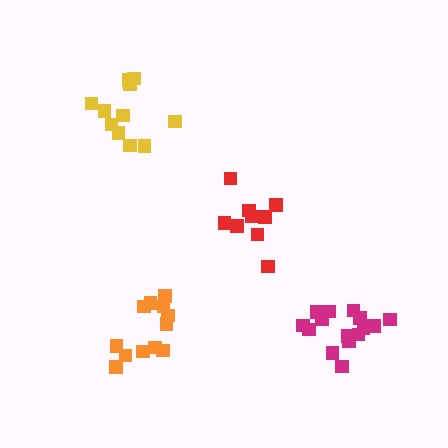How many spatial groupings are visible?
There are 4 spatial groupings.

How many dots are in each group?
Group 1: 9 dots, Group 2: 12 dots, Group 3: 15 dots, Group 4: 11 dots (47 total).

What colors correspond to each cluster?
The clusters are colored: red, orange, magenta, yellow.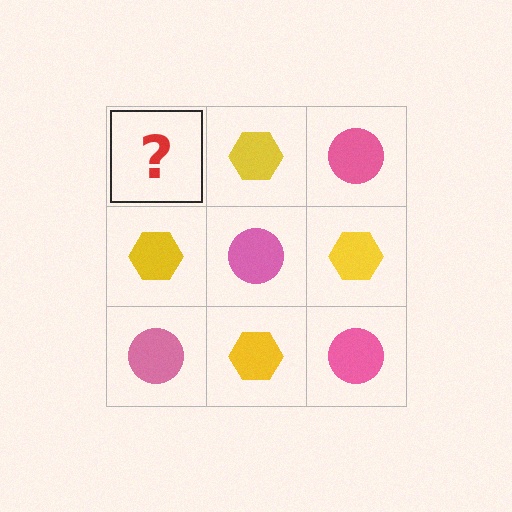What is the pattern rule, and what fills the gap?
The rule is that it alternates pink circle and yellow hexagon in a checkerboard pattern. The gap should be filled with a pink circle.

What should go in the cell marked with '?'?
The missing cell should contain a pink circle.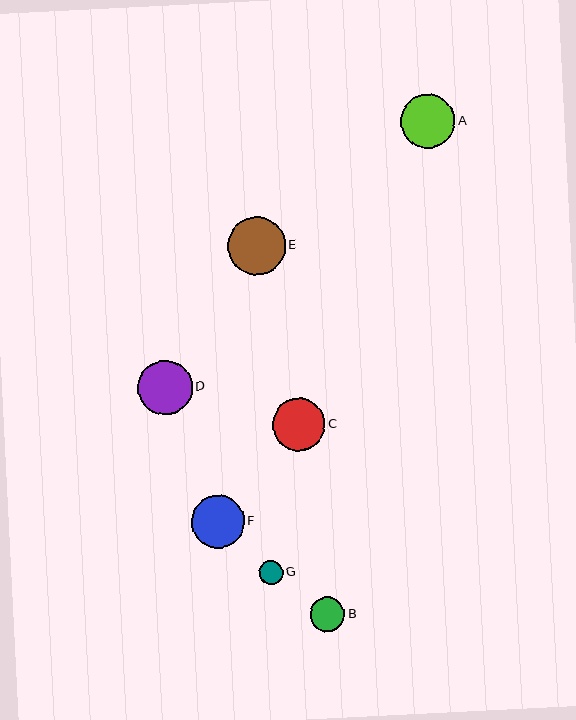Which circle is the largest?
Circle E is the largest with a size of approximately 58 pixels.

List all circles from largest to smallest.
From largest to smallest: E, D, A, F, C, B, G.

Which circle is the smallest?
Circle G is the smallest with a size of approximately 24 pixels.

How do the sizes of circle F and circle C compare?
Circle F and circle C are approximately the same size.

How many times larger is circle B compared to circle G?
Circle B is approximately 1.5 times the size of circle G.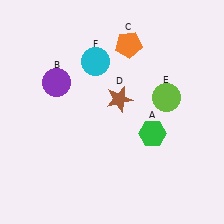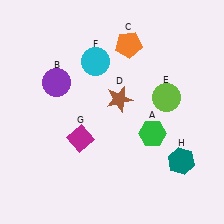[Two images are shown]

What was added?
A magenta diamond (G), a teal hexagon (H) were added in Image 2.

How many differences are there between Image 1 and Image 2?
There are 2 differences between the two images.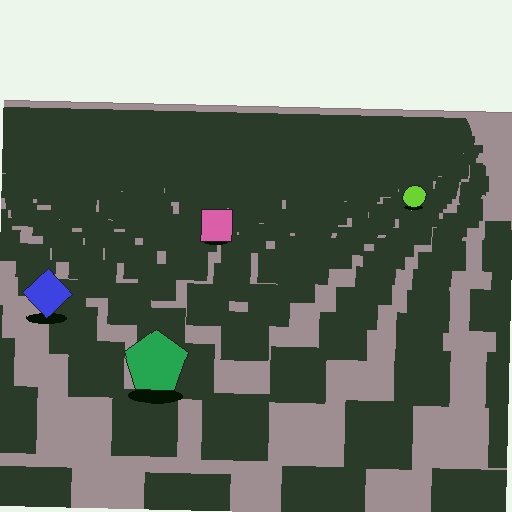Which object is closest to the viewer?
The green pentagon is closest. The texture marks near it are larger and more spread out.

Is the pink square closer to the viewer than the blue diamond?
No. The blue diamond is closer — you can tell from the texture gradient: the ground texture is coarser near it.